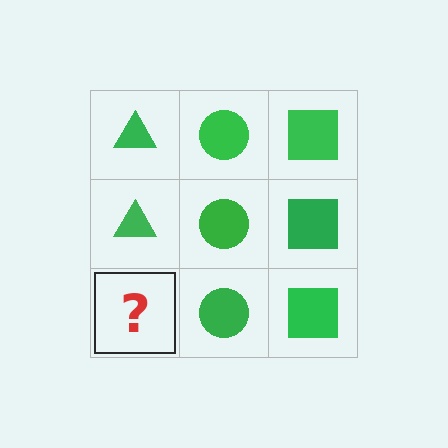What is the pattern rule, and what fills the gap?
The rule is that each column has a consistent shape. The gap should be filled with a green triangle.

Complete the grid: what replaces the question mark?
The question mark should be replaced with a green triangle.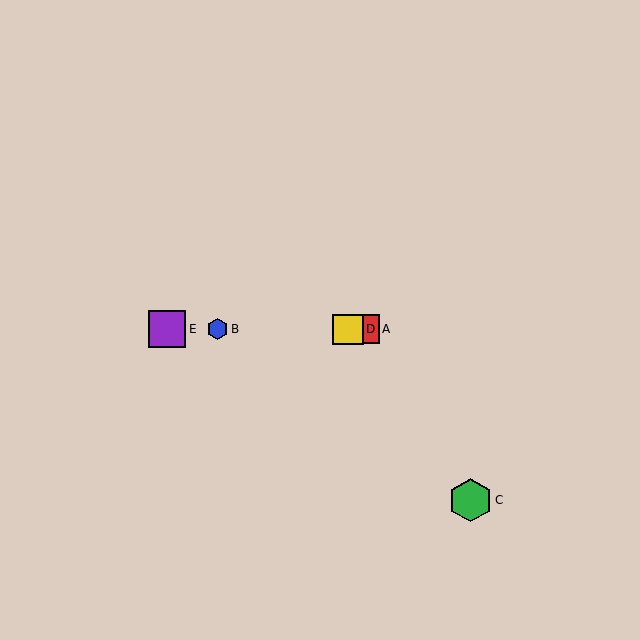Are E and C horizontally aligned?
No, E is at y≈329 and C is at y≈500.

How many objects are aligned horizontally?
4 objects (A, B, D, E) are aligned horizontally.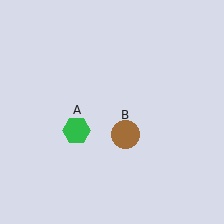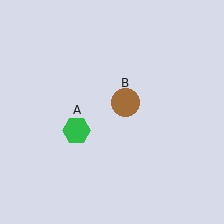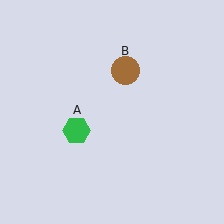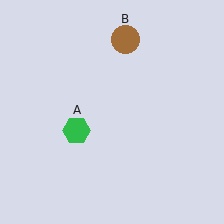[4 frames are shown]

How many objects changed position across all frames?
1 object changed position: brown circle (object B).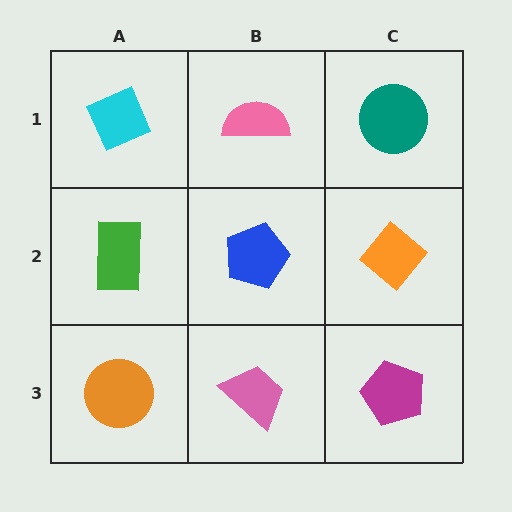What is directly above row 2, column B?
A pink semicircle.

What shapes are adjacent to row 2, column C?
A teal circle (row 1, column C), a magenta pentagon (row 3, column C), a blue pentagon (row 2, column B).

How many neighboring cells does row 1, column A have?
2.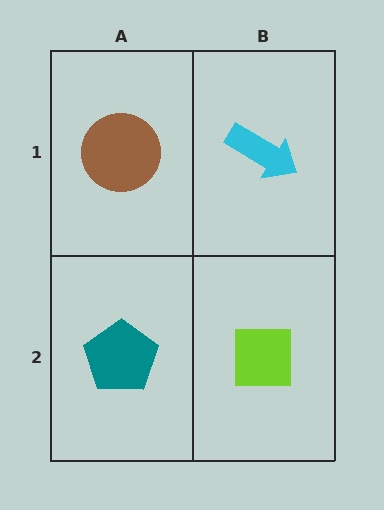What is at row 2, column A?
A teal pentagon.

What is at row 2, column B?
A lime square.